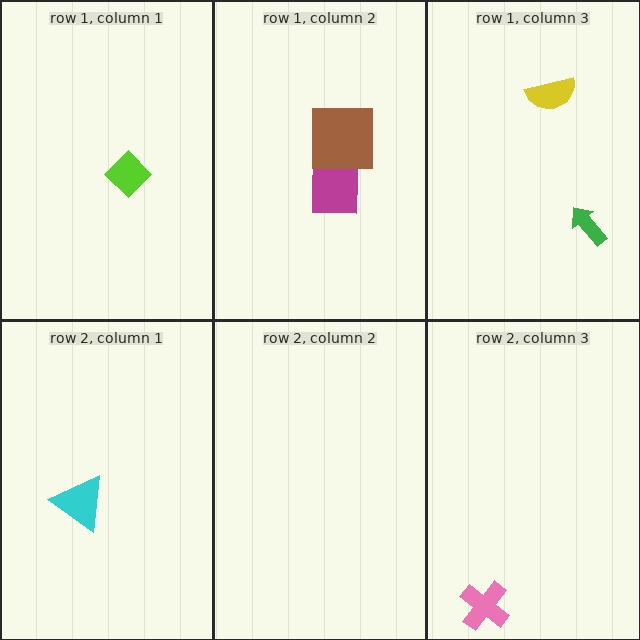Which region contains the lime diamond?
The row 1, column 1 region.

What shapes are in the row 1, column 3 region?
The yellow semicircle, the green arrow.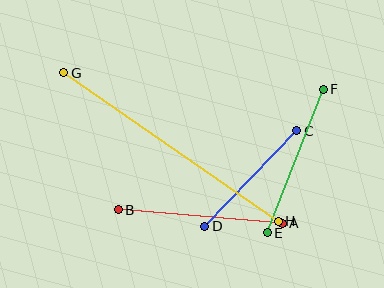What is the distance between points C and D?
The distance is approximately 133 pixels.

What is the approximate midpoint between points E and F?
The midpoint is at approximately (295, 161) pixels.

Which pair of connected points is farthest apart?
Points G and H are farthest apart.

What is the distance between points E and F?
The distance is approximately 154 pixels.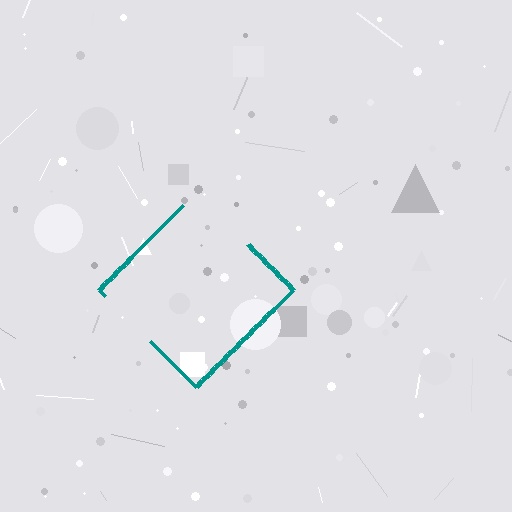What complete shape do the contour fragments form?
The contour fragments form a diamond.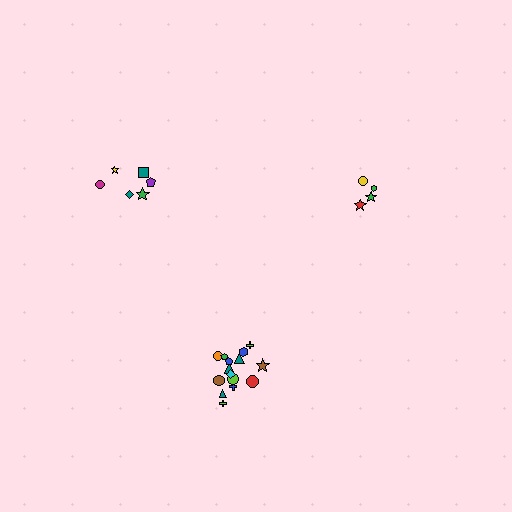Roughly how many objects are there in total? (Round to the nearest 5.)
Roughly 25 objects in total.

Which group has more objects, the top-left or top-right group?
The top-left group.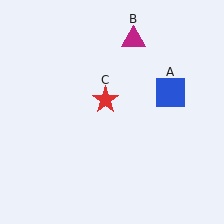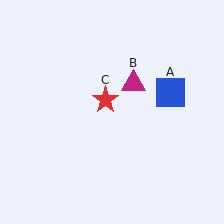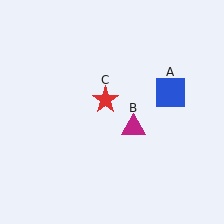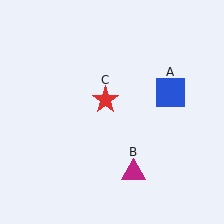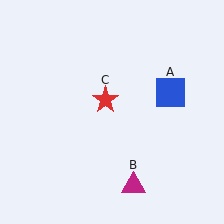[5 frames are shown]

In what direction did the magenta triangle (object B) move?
The magenta triangle (object B) moved down.